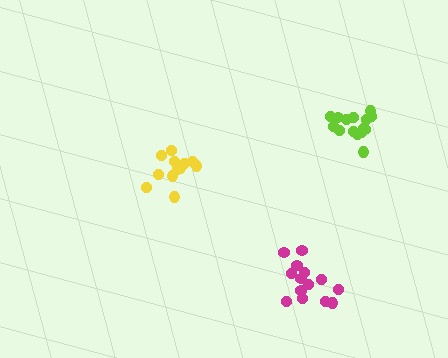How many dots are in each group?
Group 1: 15 dots, Group 2: 12 dots, Group 3: 14 dots (41 total).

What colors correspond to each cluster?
The clusters are colored: lime, yellow, magenta.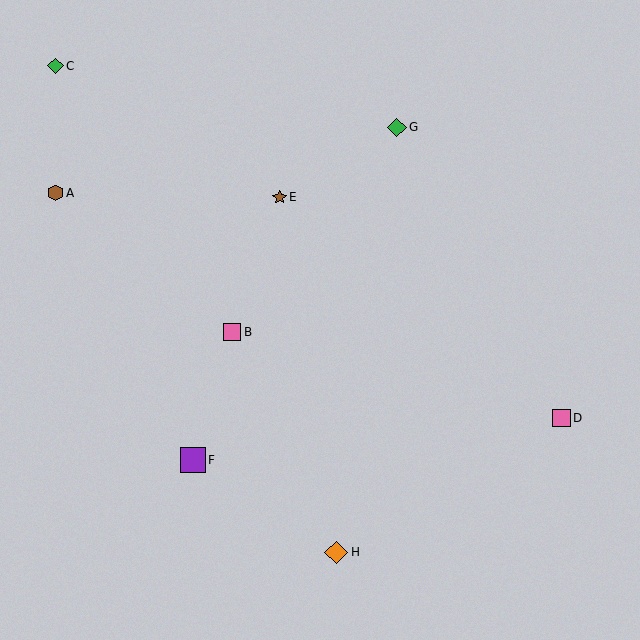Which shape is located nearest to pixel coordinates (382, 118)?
The green diamond (labeled G) at (397, 127) is nearest to that location.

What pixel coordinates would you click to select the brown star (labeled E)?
Click at (279, 197) to select the brown star E.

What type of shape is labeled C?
Shape C is a green diamond.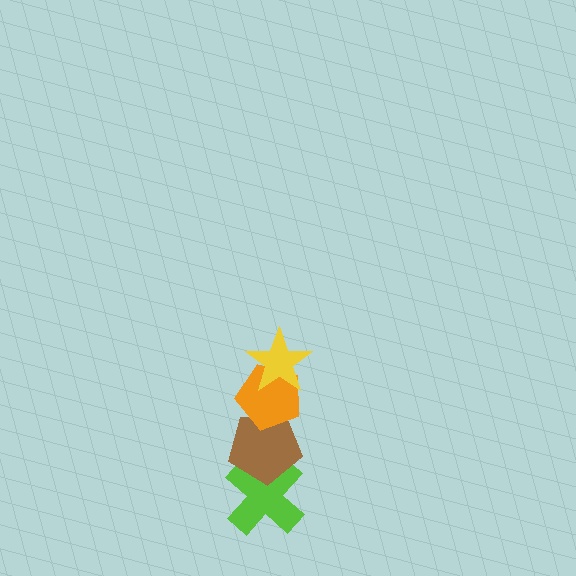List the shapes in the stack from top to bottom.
From top to bottom: the yellow star, the orange pentagon, the brown pentagon, the lime cross.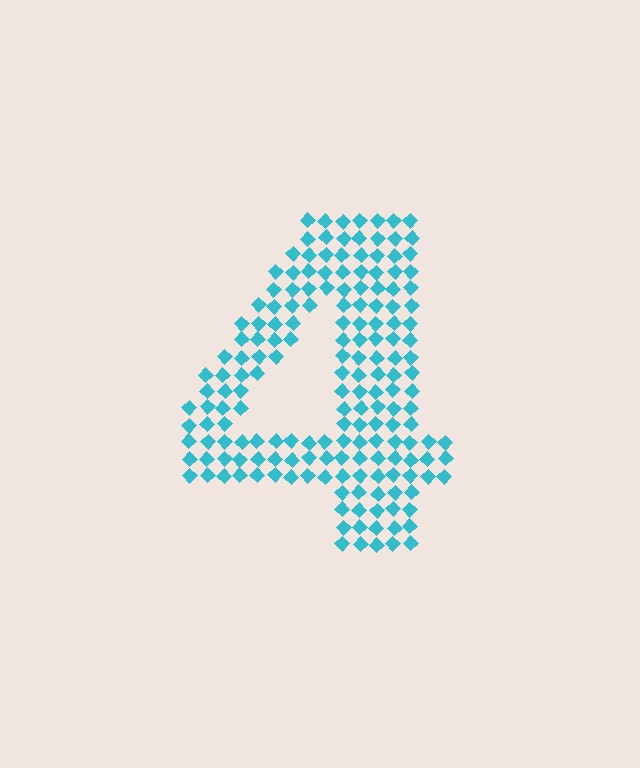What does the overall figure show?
The overall figure shows the digit 4.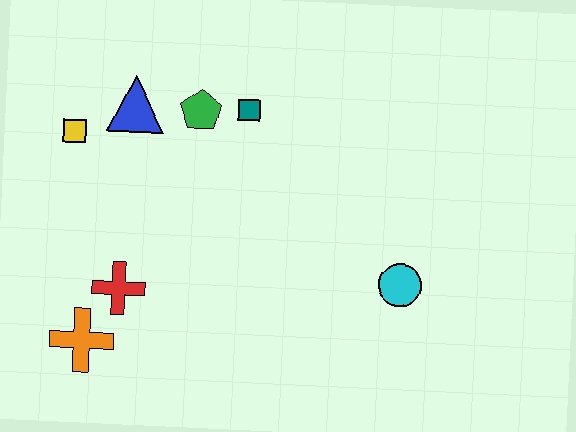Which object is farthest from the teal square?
The orange cross is farthest from the teal square.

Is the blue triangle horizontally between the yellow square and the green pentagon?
Yes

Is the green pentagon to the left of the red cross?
No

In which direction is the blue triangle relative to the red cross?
The blue triangle is above the red cross.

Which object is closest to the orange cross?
The red cross is closest to the orange cross.